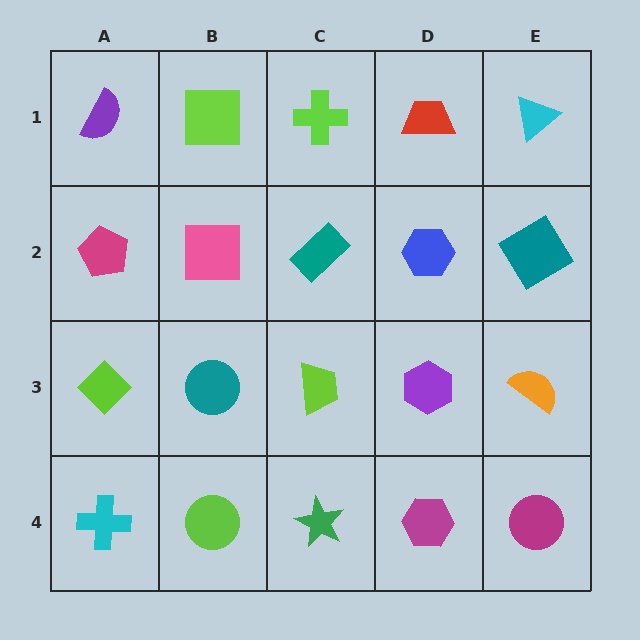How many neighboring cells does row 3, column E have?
3.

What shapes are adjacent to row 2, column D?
A red trapezoid (row 1, column D), a purple hexagon (row 3, column D), a teal rectangle (row 2, column C), a teal diamond (row 2, column E).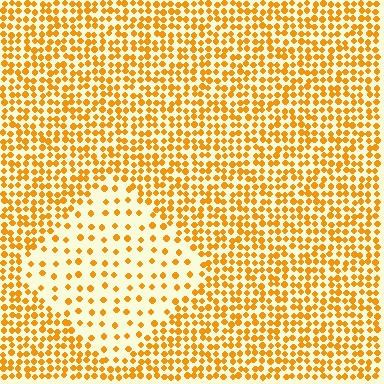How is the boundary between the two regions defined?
The boundary is defined by a change in element density (approximately 2.6x ratio). All elements are the same color, size, and shape.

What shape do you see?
I see a diamond.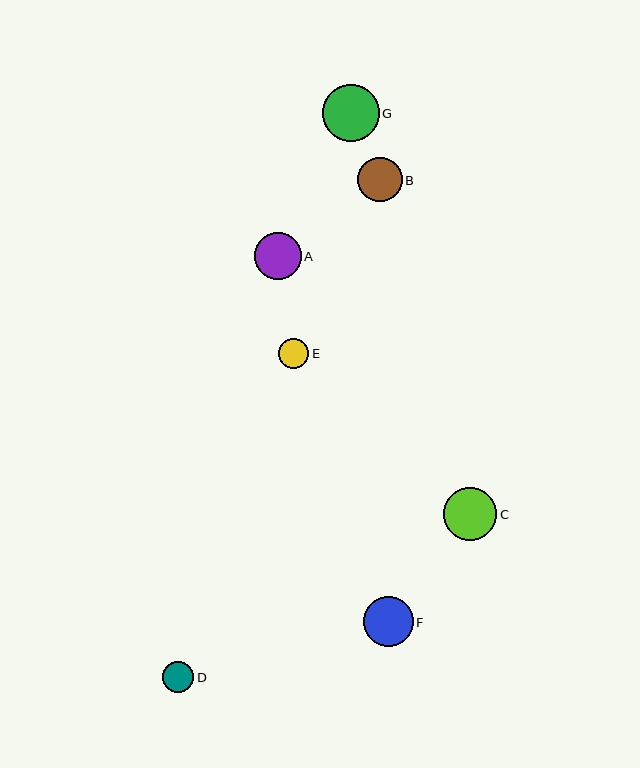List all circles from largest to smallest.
From largest to smallest: G, C, F, A, B, D, E.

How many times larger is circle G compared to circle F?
Circle G is approximately 1.1 times the size of circle F.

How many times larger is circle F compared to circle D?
Circle F is approximately 1.6 times the size of circle D.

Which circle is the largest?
Circle G is the largest with a size of approximately 57 pixels.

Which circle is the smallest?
Circle E is the smallest with a size of approximately 30 pixels.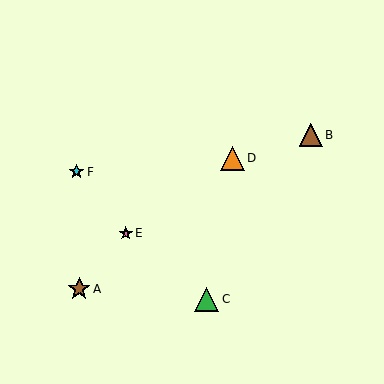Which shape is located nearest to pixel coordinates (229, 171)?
The orange triangle (labeled D) at (232, 158) is nearest to that location.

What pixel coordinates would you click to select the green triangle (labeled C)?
Click at (207, 299) to select the green triangle C.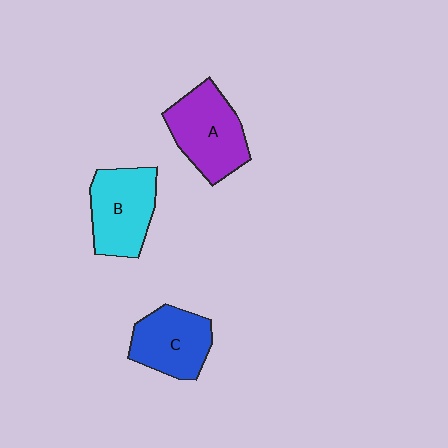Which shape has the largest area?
Shape A (purple).